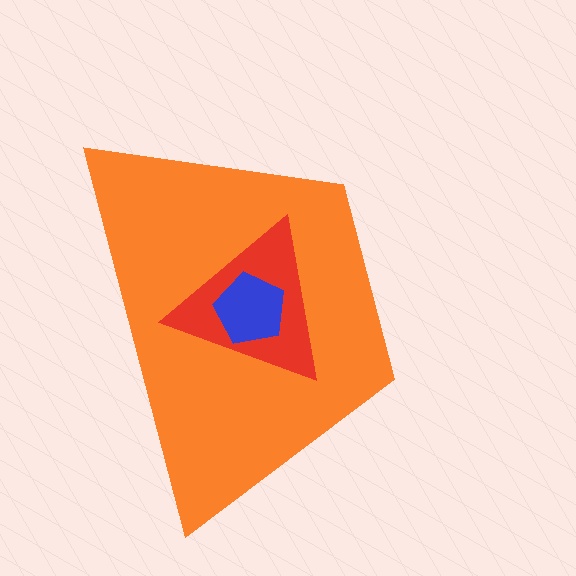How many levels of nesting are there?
3.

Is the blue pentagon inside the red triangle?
Yes.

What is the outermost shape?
The orange trapezoid.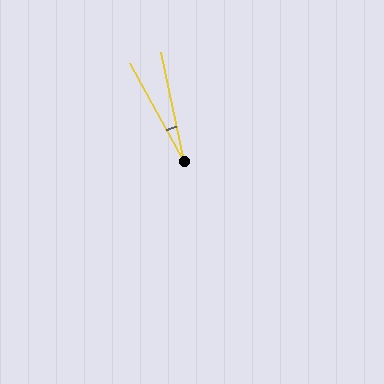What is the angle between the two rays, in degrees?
Approximately 17 degrees.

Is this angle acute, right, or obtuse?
It is acute.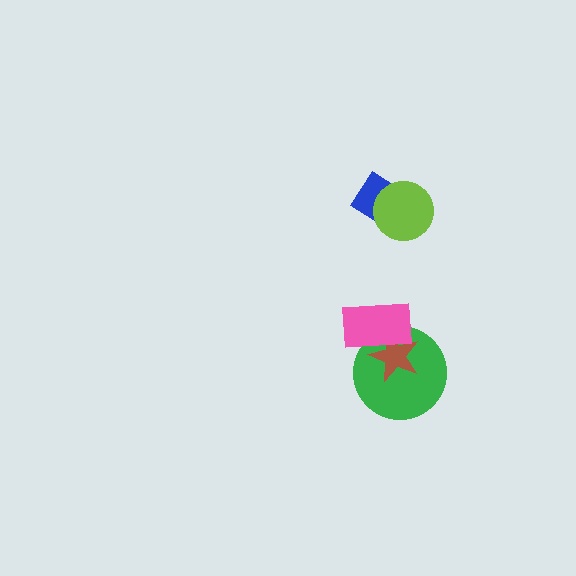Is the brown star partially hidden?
Yes, it is partially covered by another shape.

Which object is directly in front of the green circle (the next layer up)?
The brown star is directly in front of the green circle.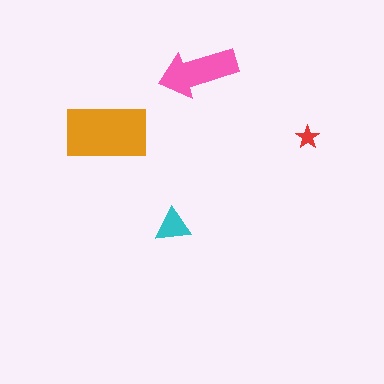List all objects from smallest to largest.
The red star, the cyan triangle, the pink arrow, the orange rectangle.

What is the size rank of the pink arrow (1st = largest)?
2nd.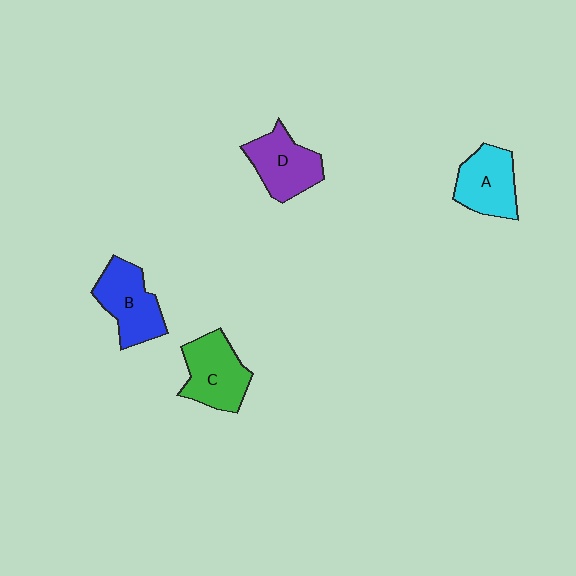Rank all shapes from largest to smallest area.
From largest to smallest: C (green), B (blue), D (purple), A (cyan).